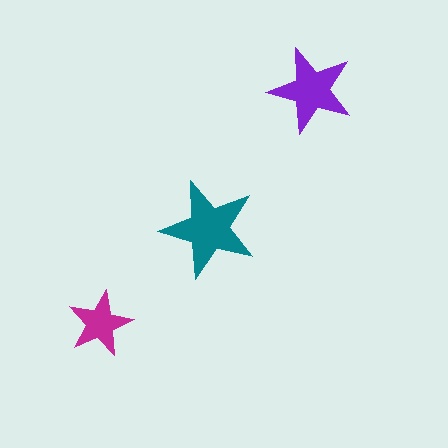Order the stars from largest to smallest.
the teal one, the purple one, the magenta one.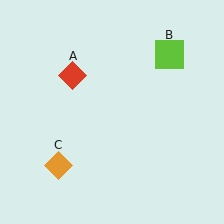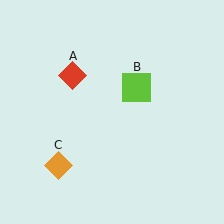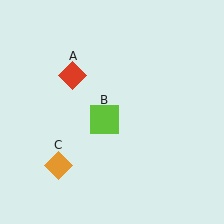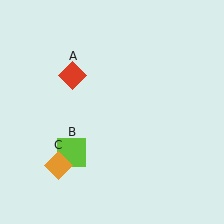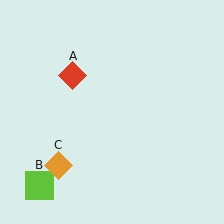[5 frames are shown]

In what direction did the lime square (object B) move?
The lime square (object B) moved down and to the left.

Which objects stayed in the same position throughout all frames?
Red diamond (object A) and orange diamond (object C) remained stationary.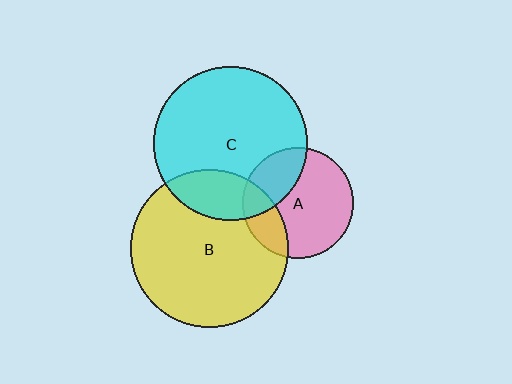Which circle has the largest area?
Circle B (yellow).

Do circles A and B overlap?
Yes.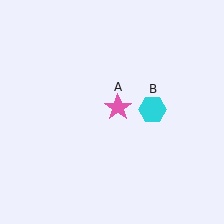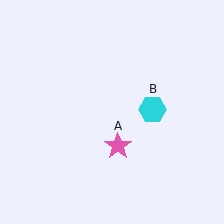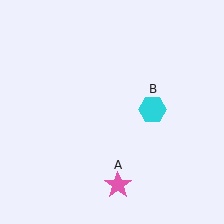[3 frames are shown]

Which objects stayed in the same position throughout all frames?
Cyan hexagon (object B) remained stationary.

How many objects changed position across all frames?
1 object changed position: pink star (object A).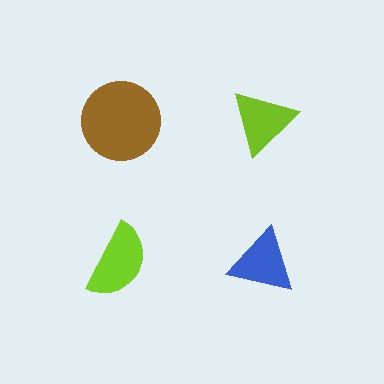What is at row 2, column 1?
A lime semicircle.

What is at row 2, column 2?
A blue triangle.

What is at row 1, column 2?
A lime triangle.